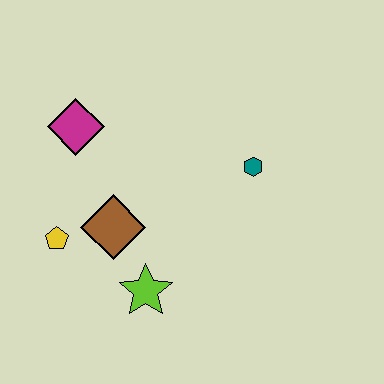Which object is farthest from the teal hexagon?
The yellow pentagon is farthest from the teal hexagon.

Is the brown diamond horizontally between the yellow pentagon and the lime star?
Yes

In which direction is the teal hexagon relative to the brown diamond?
The teal hexagon is to the right of the brown diamond.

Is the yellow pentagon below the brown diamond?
Yes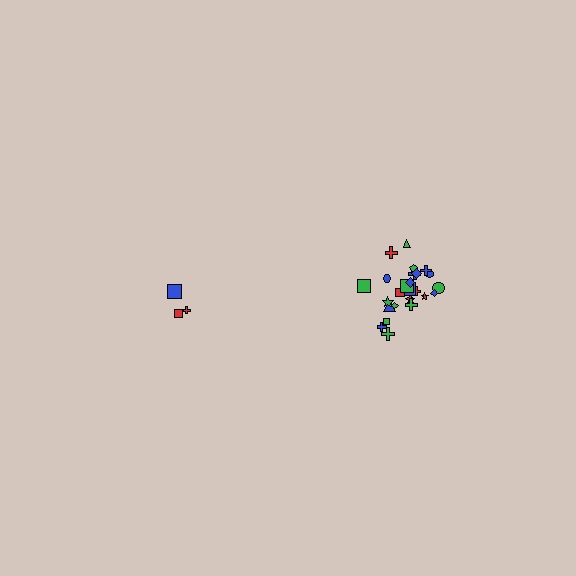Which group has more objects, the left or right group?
The right group.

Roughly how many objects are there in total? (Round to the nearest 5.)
Roughly 30 objects in total.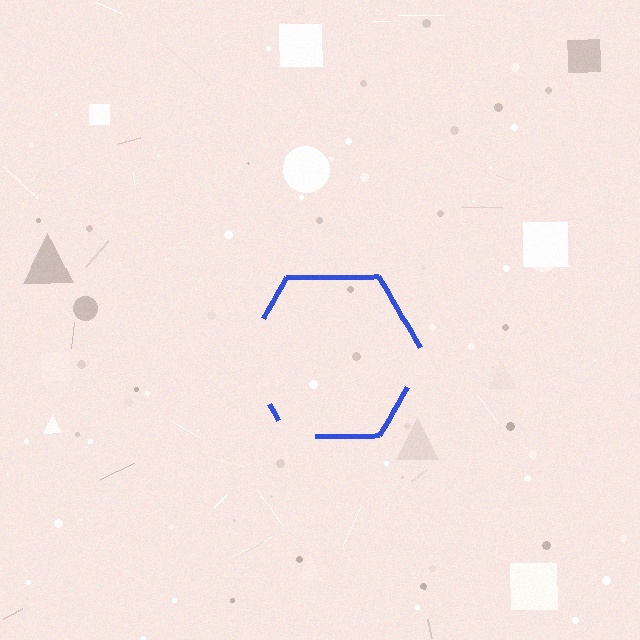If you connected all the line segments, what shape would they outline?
They would outline a hexagon.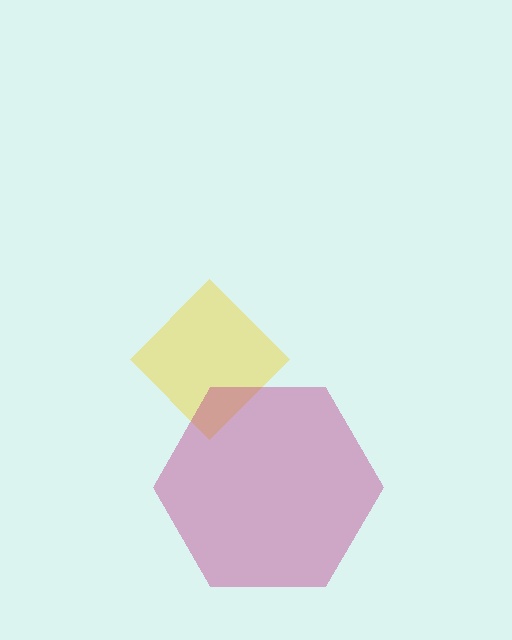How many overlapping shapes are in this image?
There are 2 overlapping shapes in the image.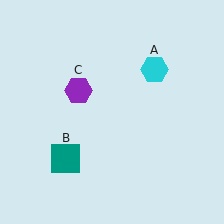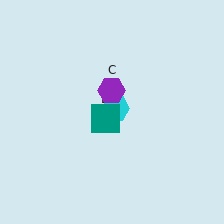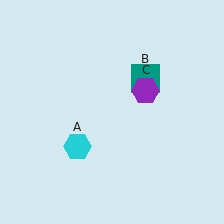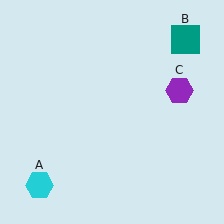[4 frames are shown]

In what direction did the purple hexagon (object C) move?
The purple hexagon (object C) moved right.